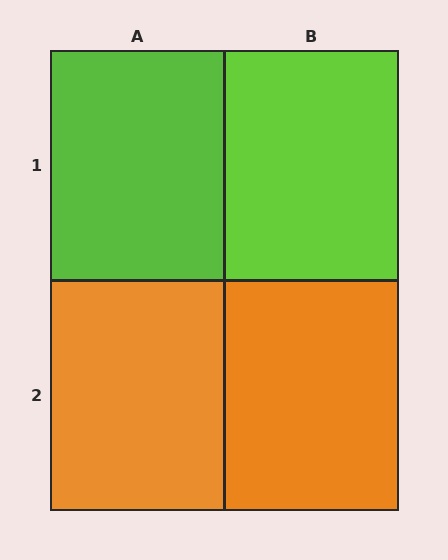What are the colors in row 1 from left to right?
Lime, lime.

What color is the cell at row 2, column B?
Orange.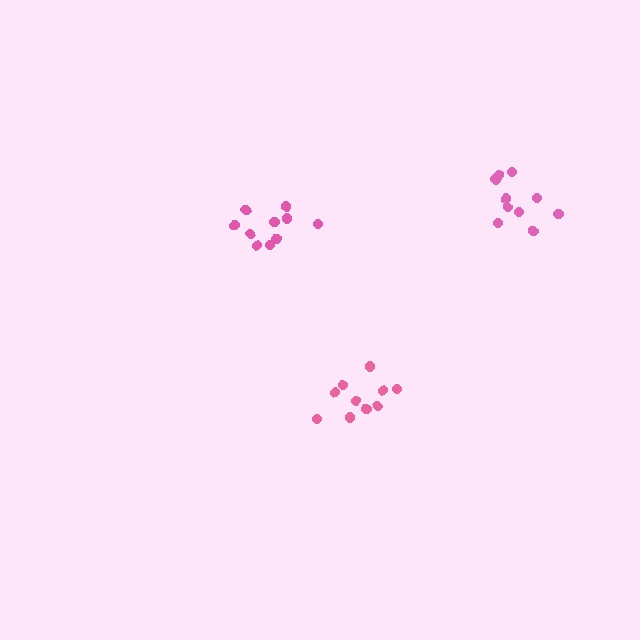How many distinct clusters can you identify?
There are 3 distinct clusters.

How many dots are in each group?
Group 1: 10 dots, Group 2: 10 dots, Group 3: 10 dots (30 total).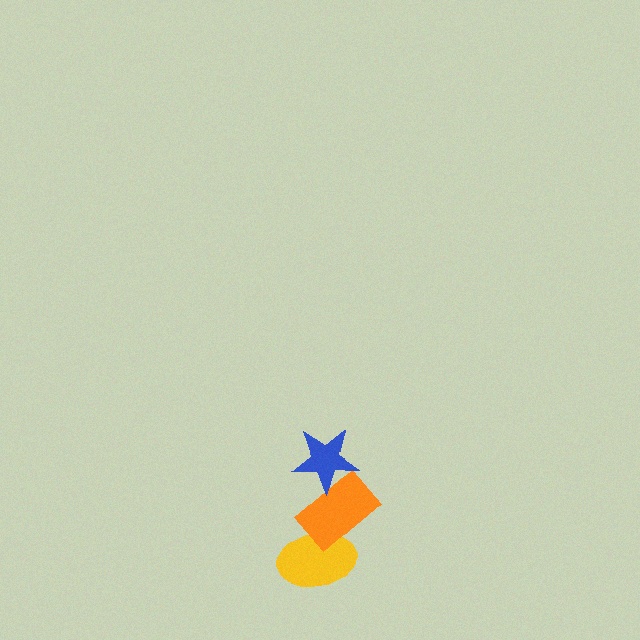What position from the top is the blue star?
The blue star is 1st from the top.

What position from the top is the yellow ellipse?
The yellow ellipse is 3rd from the top.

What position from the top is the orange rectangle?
The orange rectangle is 2nd from the top.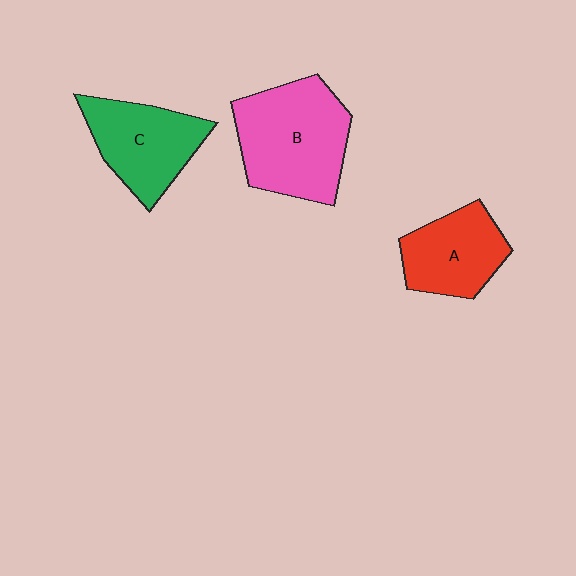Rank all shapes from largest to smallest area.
From largest to smallest: B (pink), C (green), A (red).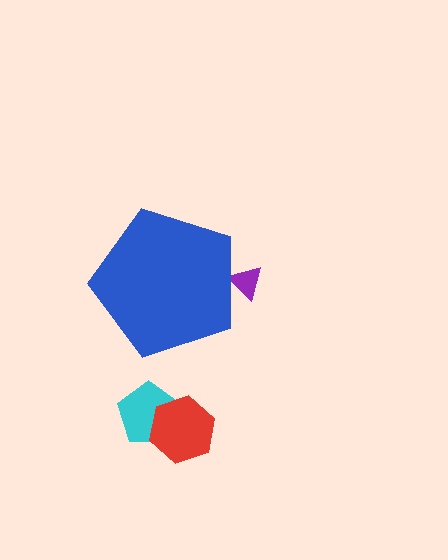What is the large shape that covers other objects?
A blue pentagon.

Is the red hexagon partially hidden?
No, the red hexagon is fully visible.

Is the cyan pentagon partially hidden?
No, the cyan pentagon is fully visible.